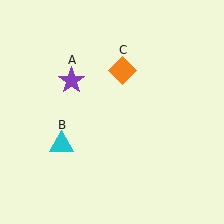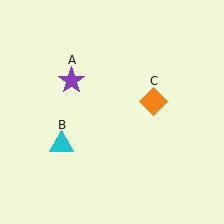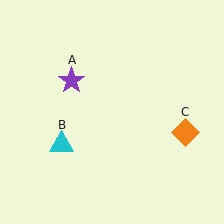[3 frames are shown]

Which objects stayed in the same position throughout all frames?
Purple star (object A) and cyan triangle (object B) remained stationary.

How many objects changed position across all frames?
1 object changed position: orange diamond (object C).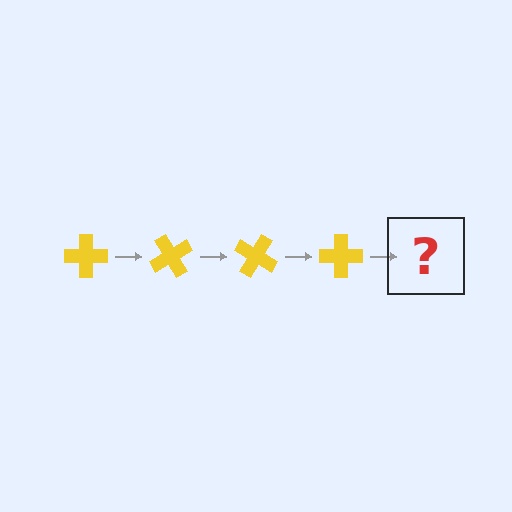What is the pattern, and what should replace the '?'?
The pattern is that the cross rotates 60 degrees each step. The '?' should be a yellow cross rotated 240 degrees.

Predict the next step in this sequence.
The next step is a yellow cross rotated 240 degrees.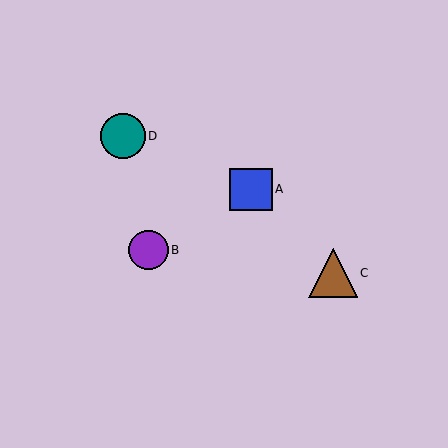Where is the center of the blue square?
The center of the blue square is at (251, 189).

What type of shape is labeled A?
Shape A is a blue square.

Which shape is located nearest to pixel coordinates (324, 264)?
The brown triangle (labeled C) at (333, 273) is nearest to that location.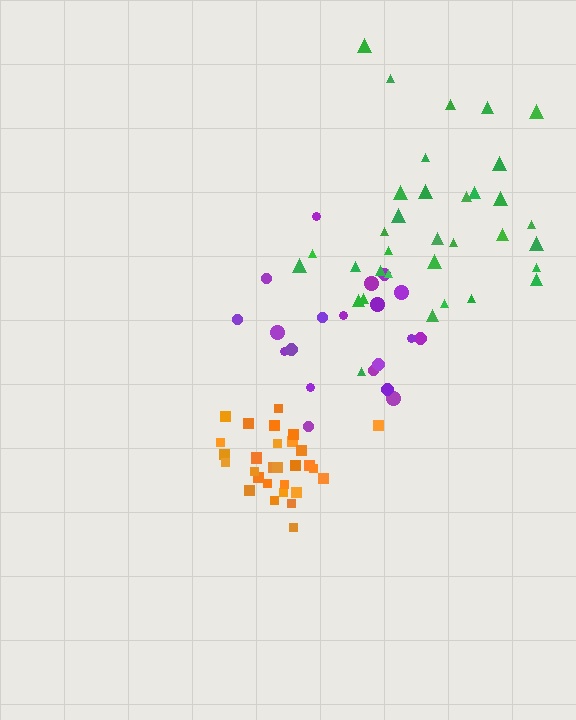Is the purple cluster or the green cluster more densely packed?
Green.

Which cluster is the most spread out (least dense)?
Purple.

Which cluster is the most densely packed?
Orange.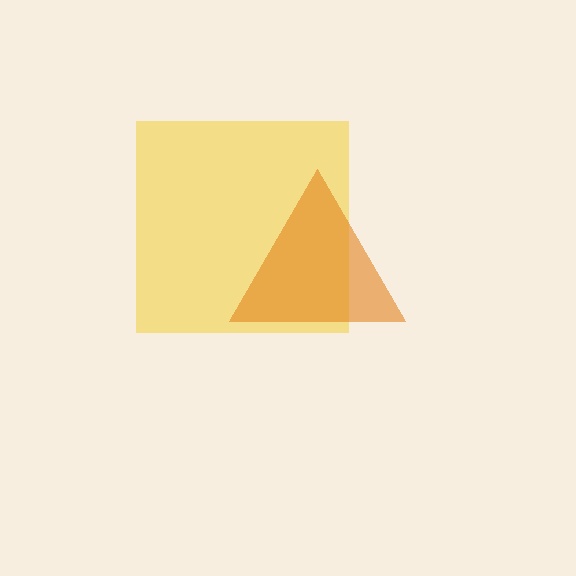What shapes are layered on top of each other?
The layered shapes are: a yellow square, an orange triangle.